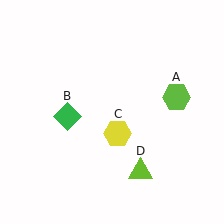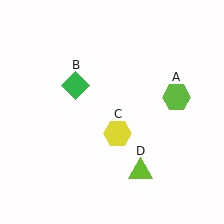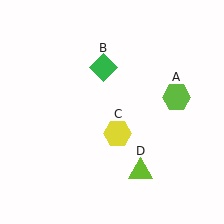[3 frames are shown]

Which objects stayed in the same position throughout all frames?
Lime hexagon (object A) and yellow hexagon (object C) and lime triangle (object D) remained stationary.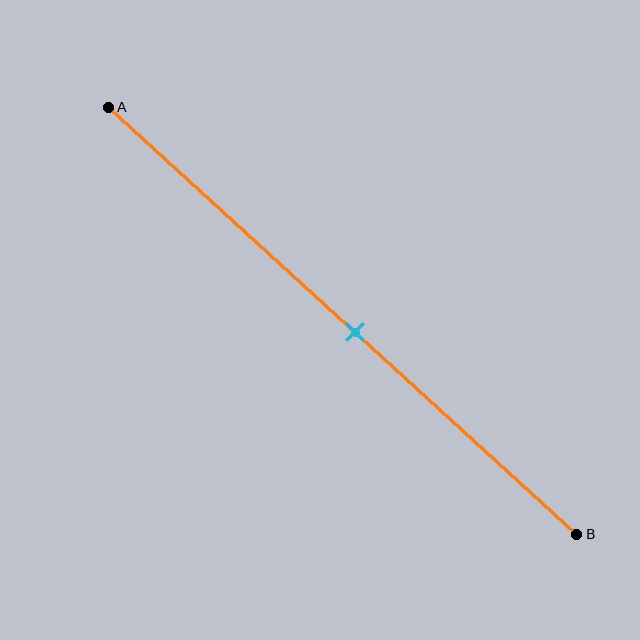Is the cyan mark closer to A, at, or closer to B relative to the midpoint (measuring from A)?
The cyan mark is approximately at the midpoint of segment AB.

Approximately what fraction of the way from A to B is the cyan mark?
The cyan mark is approximately 55% of the way from A to B.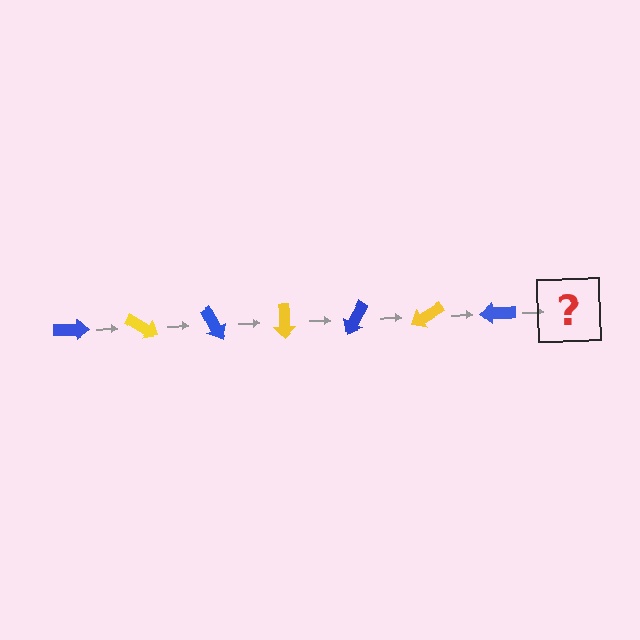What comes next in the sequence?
The next element should be a yellow arrow, rotated 210 degrees from the start.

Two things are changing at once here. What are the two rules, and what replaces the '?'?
The two rules are that it rotates 30 degrees each step and the color cycles through blue and yellow. The '?' should be a yellow arrow, rotated 210 degrees from the start.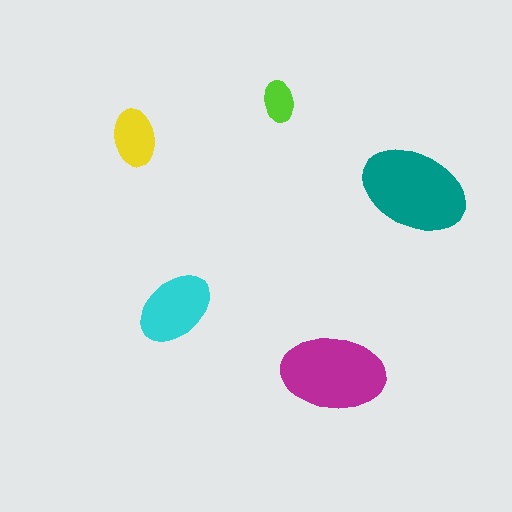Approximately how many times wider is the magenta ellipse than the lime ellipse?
About 2.5 times wider.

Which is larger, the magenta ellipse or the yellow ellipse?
The magenta one.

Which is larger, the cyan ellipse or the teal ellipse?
The teal one.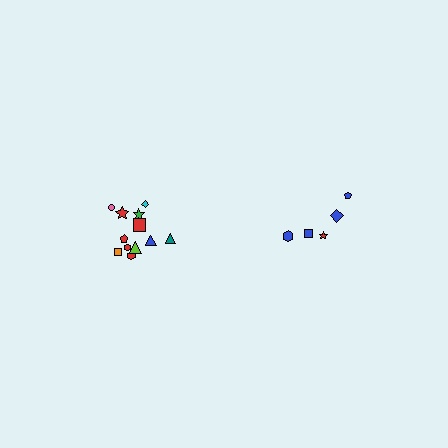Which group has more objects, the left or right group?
The left group.